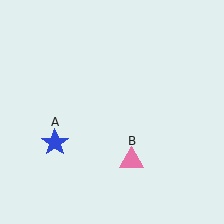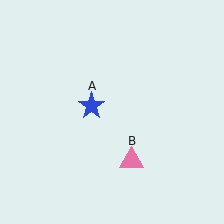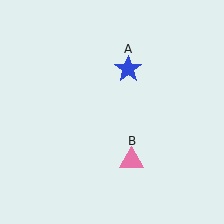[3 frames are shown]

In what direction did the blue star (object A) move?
The blue star (object A) moved up and to the right.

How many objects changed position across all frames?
1 object changed position: blue star (object A).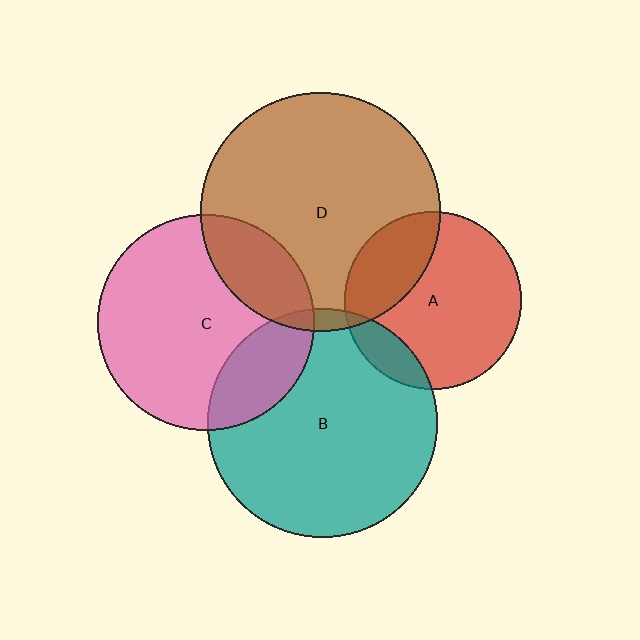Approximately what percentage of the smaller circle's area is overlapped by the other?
Approximately 15%.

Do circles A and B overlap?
Yes.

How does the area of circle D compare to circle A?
Approximately 1.8 times.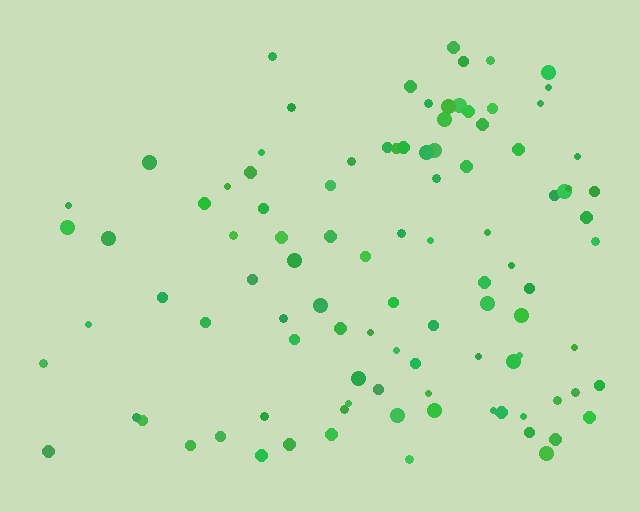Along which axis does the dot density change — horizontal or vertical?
Horizontal.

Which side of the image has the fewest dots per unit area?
The left.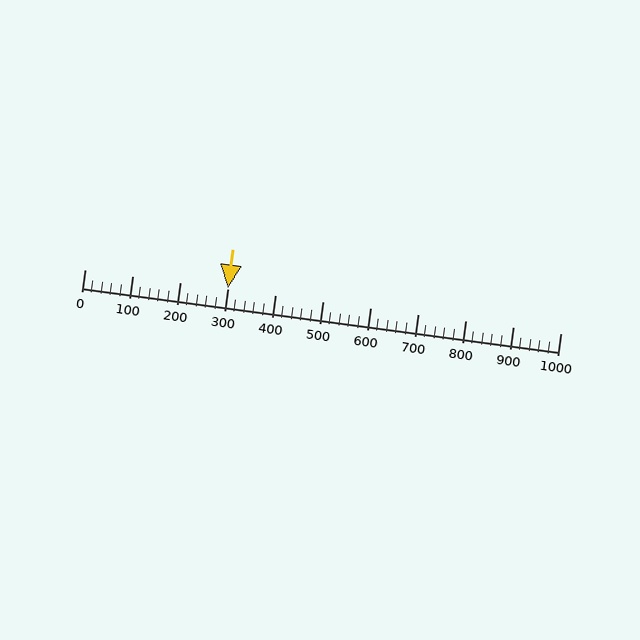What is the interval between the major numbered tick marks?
The major tick marks are spaced 100 units apart.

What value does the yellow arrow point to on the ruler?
The yellow arrow points to approximately 300.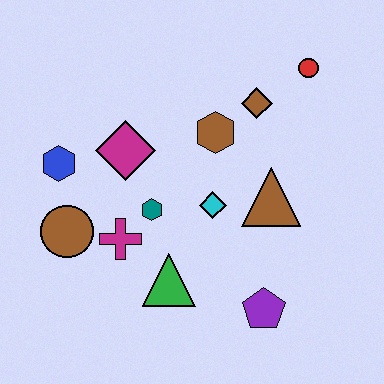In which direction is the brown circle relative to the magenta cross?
The brown circle is to the left of the magenta cross.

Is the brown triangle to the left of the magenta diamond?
No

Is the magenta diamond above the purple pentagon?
Yes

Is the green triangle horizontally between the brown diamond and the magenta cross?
Yes